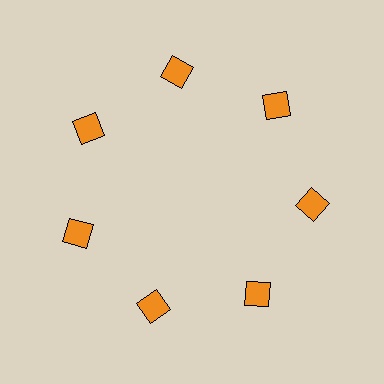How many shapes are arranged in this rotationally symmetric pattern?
There are 7 shapes, arranged in 7 groups of 1.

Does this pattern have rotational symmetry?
Yes, this pattern has 7-fold rotational symmetry. It looks the same after rotating 51 degrees around the center.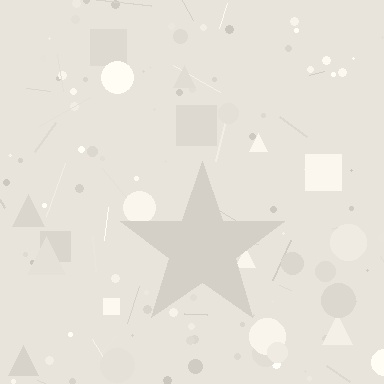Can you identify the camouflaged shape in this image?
The camouflaged shape is a star.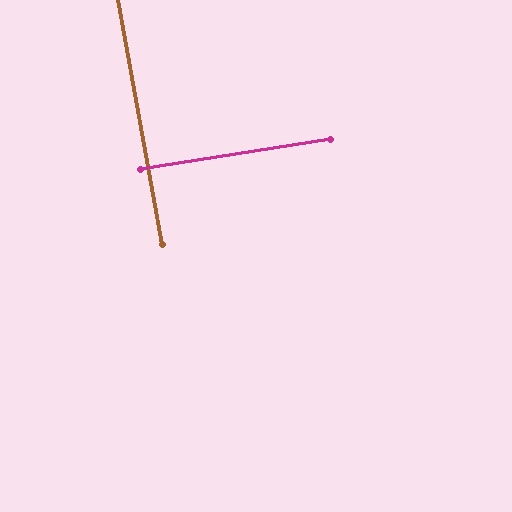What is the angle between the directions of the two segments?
Approximately 89 degrees.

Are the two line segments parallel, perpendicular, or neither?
Perpendicular — they meet at approximately 89°.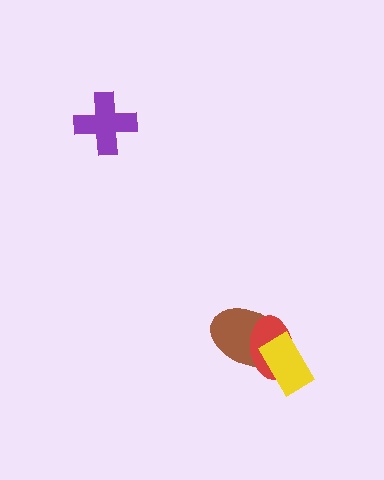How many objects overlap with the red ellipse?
2 objects overlap with the red ellipse.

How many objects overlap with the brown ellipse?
2 objects overlap with the brown ellipse.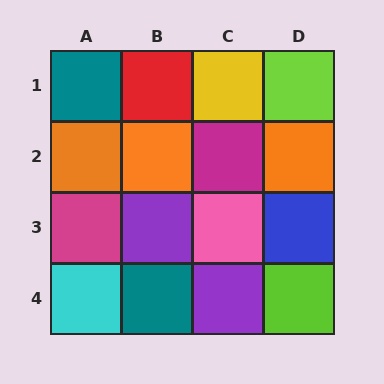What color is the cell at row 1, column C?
Yellow.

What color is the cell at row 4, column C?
Purple.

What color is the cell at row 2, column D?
Orange.